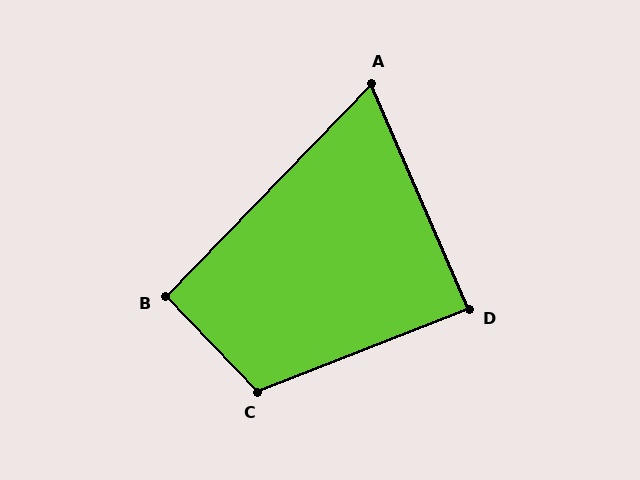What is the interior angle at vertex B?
Approximately 92 degrees (approximately right).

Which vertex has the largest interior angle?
C, at approximately 113 degrees.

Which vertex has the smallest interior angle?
A, at approximately 67 degrees.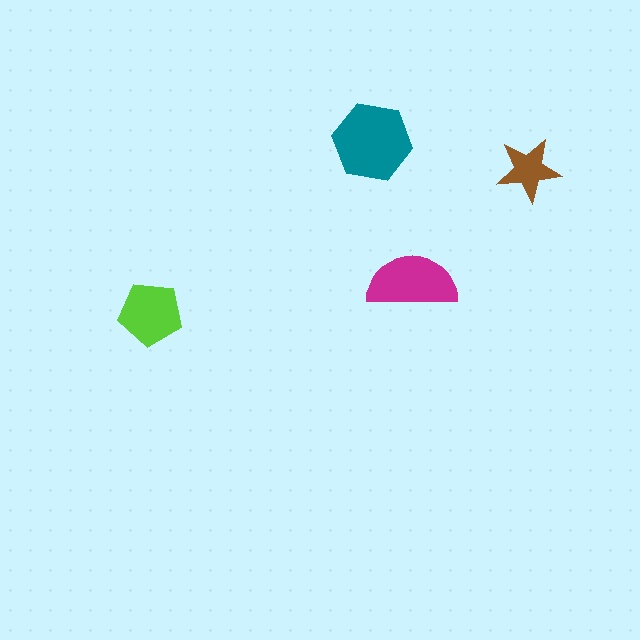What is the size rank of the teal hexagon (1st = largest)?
1st.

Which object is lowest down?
The lime pentagon is bottommost.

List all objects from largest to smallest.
The teal hexagon, the magenta semicircle, the lime pentagon, the brown star.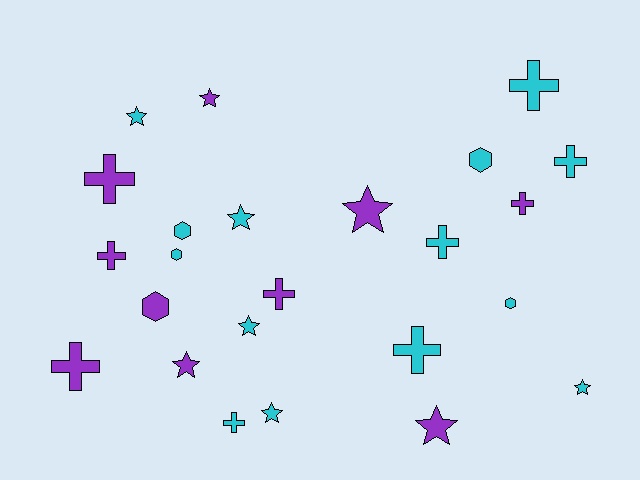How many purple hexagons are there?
There is 1 purple hexagon.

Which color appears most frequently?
Cyan, with 14 objects.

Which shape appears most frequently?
Cross, with 10 objects.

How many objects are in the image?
There are 24 objects.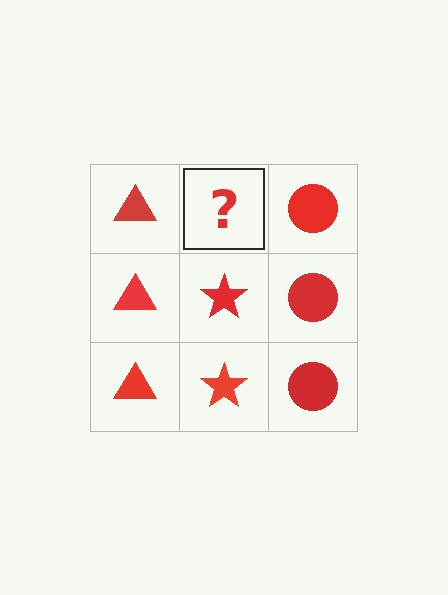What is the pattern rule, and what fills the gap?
The rule is that each column has a consistent shape. The gap should be filled with a red star.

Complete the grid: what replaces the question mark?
The question mark should be replaced with a red star.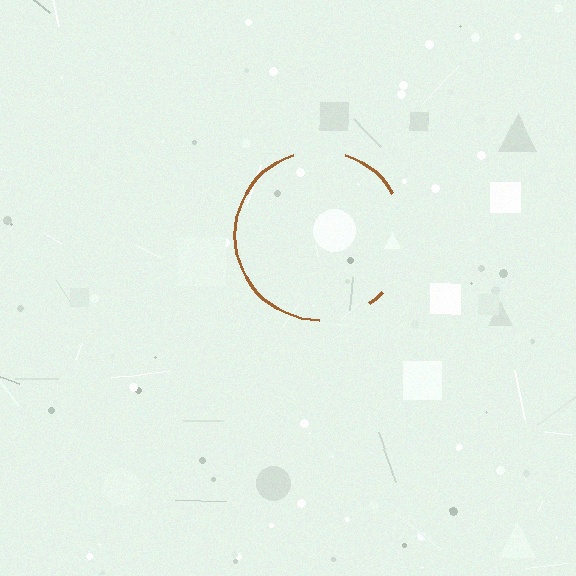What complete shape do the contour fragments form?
The contour fragments form a circle.